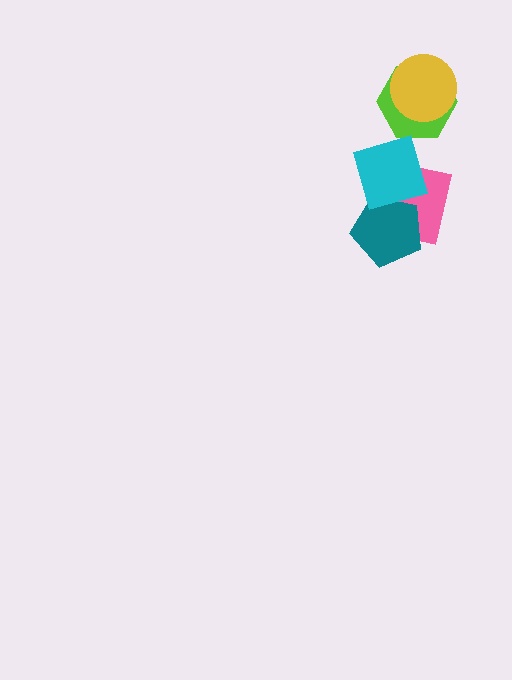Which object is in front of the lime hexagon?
The yellow circle is in front of the lime hexagon.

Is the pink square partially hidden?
Yes, it is partially covered by another shape.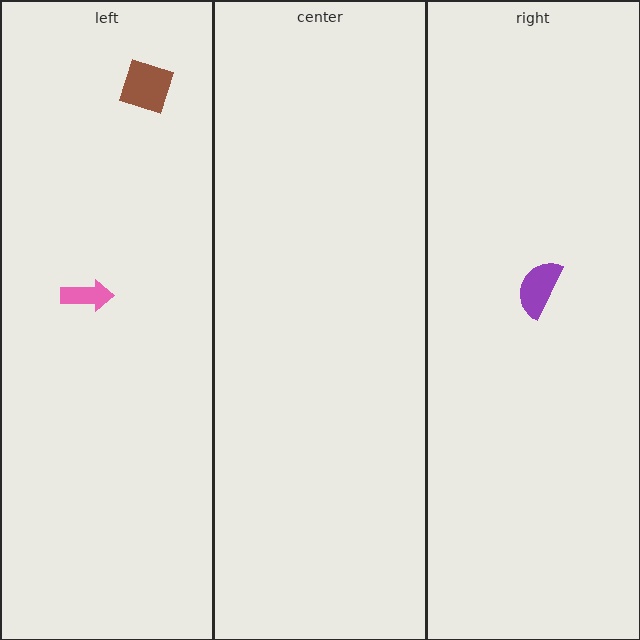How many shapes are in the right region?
1.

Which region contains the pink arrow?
The left region.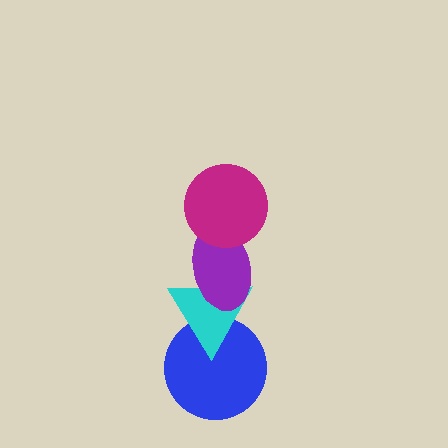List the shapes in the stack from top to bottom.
From top to bottom: the magenta circle, the purple ellipse, the cyan triangle, the blue circle.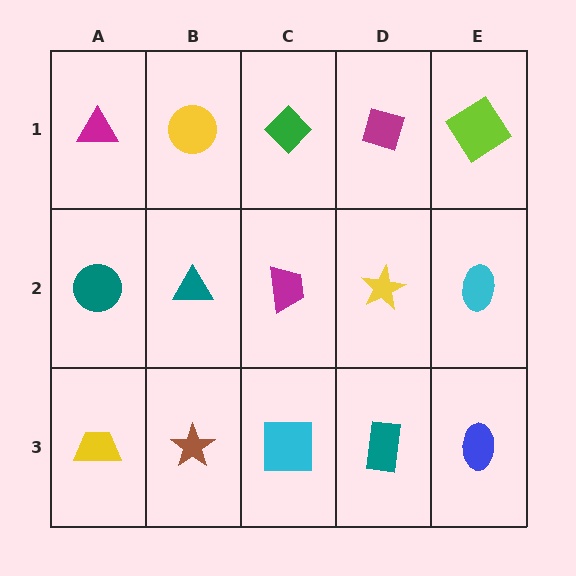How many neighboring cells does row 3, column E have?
2.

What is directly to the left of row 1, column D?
A green diamond.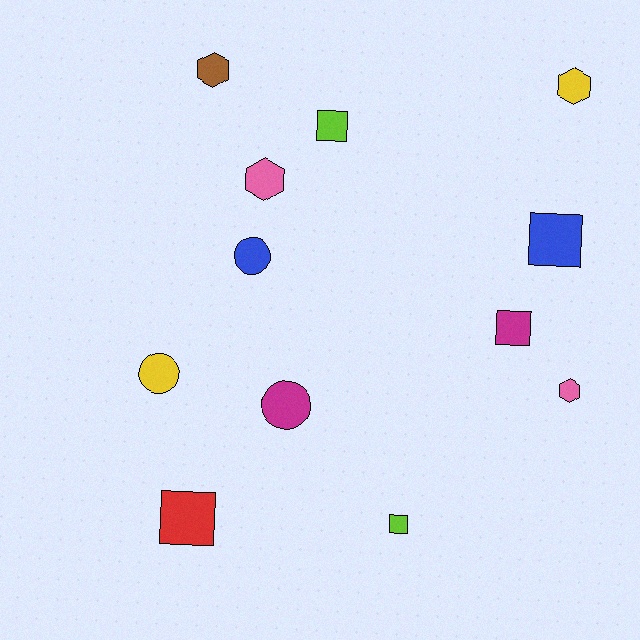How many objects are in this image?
There are 12 objects.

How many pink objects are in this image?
There are 2 pink objects.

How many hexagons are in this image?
There are 4 hexagons.